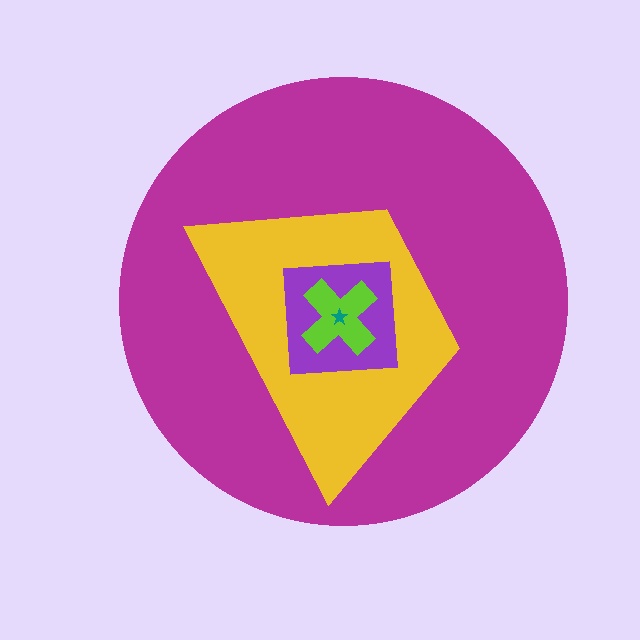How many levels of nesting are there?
5.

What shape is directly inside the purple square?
The lime cross.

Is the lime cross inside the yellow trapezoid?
Yes.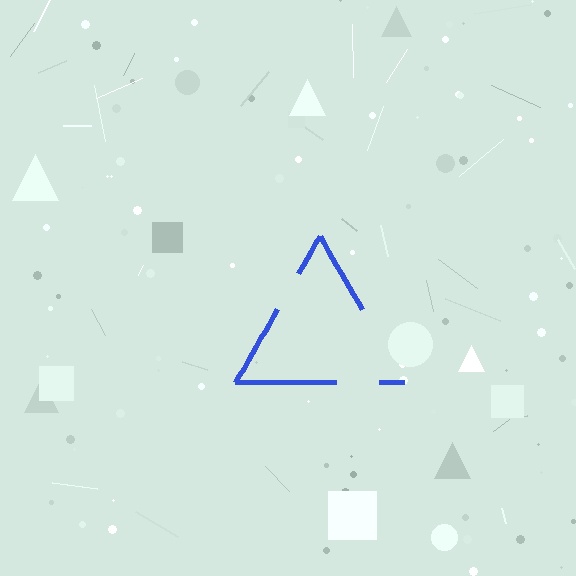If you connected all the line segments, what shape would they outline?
They would outline a triangle.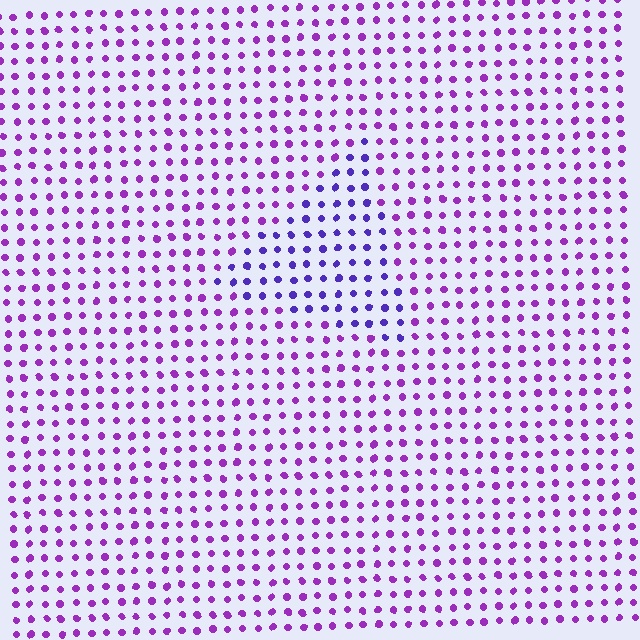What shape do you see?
I see a triangle.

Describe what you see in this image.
The image is filled with small purple elements in a uniform arrangement. A triangle-shaped region is visible where the elements are tinted to a slightly different hue, forming a subtle color boundary.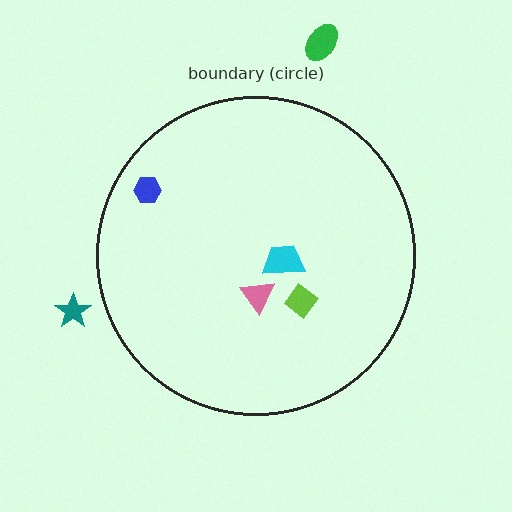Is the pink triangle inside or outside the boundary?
Inside.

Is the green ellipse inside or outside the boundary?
Outside.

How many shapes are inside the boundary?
4 inside, 2 outside.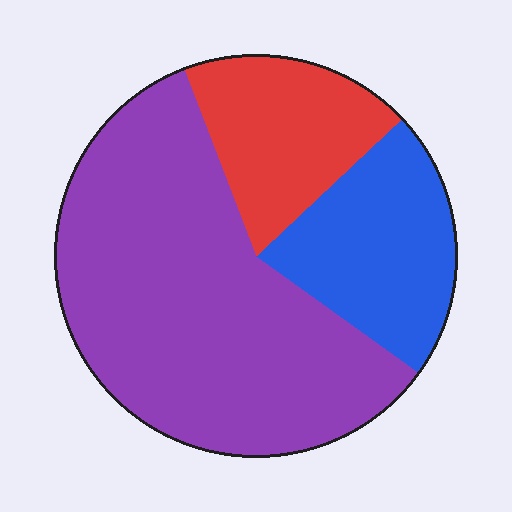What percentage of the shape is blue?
Blue takes up about one fifth (1/5) of the shape.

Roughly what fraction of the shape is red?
Red covers 19% of the shape.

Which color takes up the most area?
Purple, at roughly 60%.